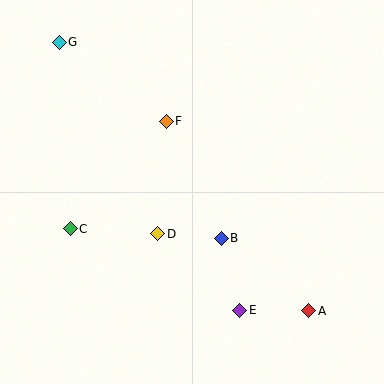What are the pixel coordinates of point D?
Point D is at (158, 234).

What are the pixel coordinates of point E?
Point E is at (240, 310).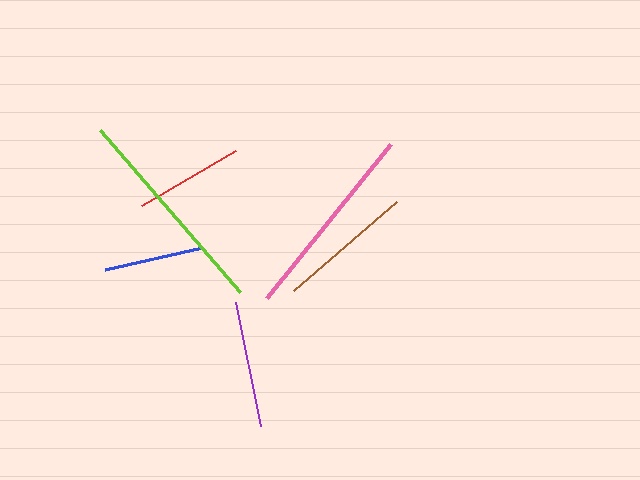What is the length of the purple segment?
The purple segment is approximately 126 pixels long.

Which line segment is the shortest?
The blue line is the shortest at approximately 100 pixels.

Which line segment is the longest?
The lime line is the longest at approximately 215 pixels.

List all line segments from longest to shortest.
From longest to shortest: lime, pink, brown, purple, red, blue.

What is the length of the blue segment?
The blue segment is approximately 100 pixels long.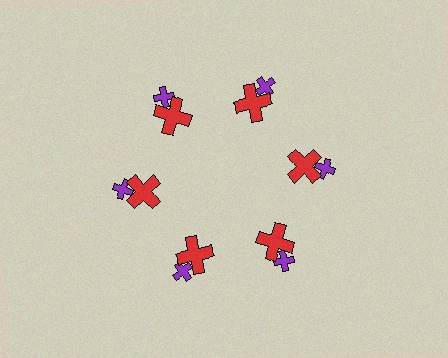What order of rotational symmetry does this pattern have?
This pattern has 6-fold rotational symmetry.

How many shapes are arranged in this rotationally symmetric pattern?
There are 12 shapes, arranged in 6 groups of 2.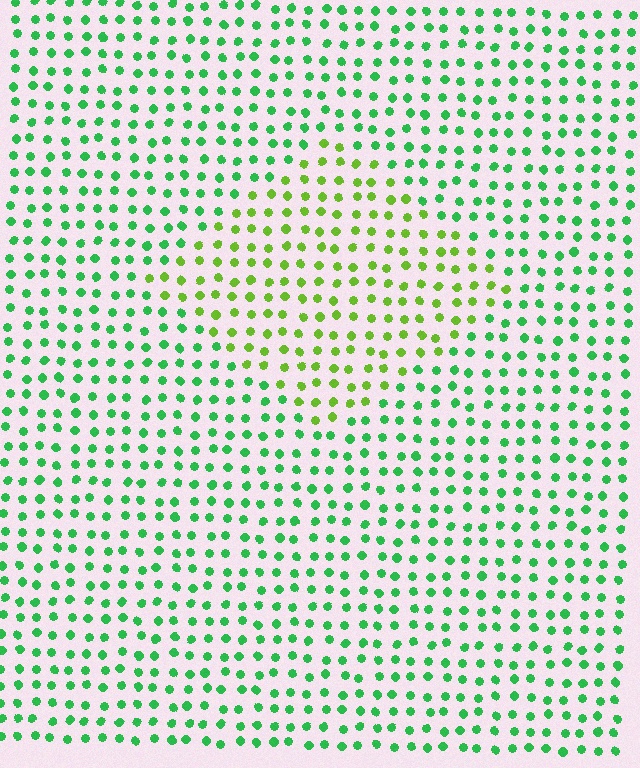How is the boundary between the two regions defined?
The boundary is defined purely by a slight shift in hue (about 39 degrees). Spacing, size, and orientation are identical on both sides.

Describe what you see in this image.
The image is filled with small green elements in a uniform arrangement. A diamond-shaped region is visible where the elements are tinted to a slightly different hue, forming a subtle color boundary.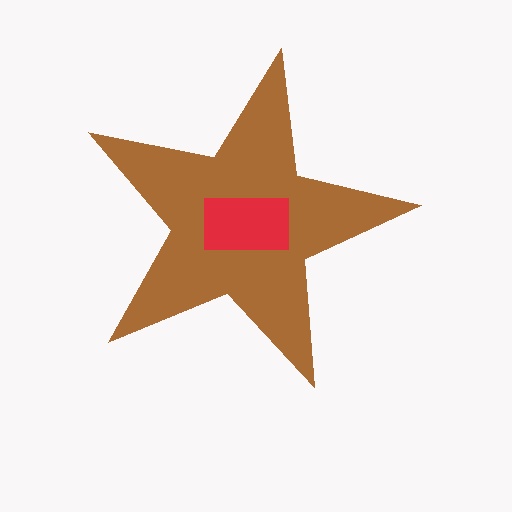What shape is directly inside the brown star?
The red rectangle.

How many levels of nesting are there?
2.